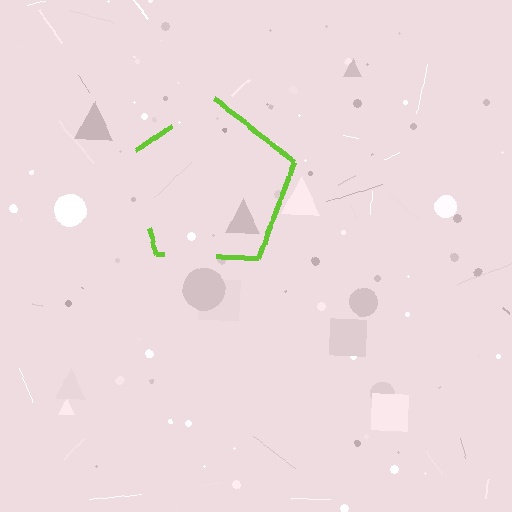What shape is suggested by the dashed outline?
The dashed outline suggests a pentagon.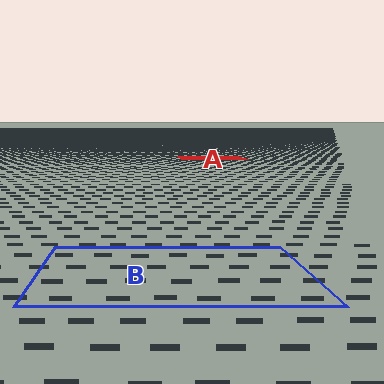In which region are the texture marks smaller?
The texture marks are smaller in region A, because it is farther away.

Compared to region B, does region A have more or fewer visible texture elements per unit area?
Region A has more texture elements per unit area — they are packed more densely because it is farther away.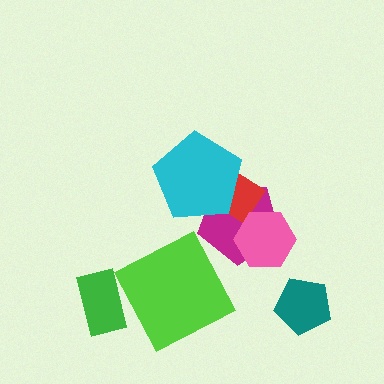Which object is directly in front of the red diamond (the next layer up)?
The cyan pentagon is directly in front of the red diamond.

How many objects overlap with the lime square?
0 objects overlap with the lime square.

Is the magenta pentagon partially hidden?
Yes, it is partially covered by another shape.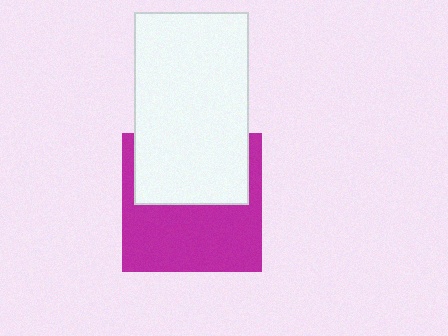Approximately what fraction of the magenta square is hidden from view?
Roughly 43% of the magenta square is hidden behind the white rectangle.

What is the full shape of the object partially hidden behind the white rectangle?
The partially hidden object is a magenta square.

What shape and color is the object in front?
The object in front is a white rectangle.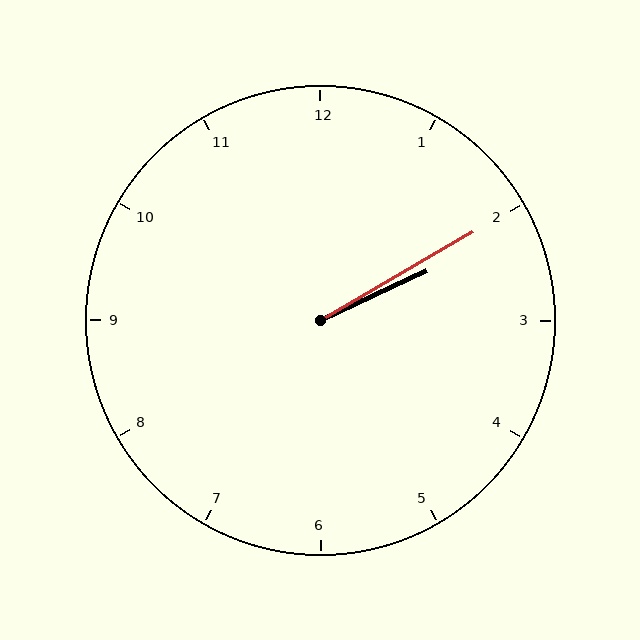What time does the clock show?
2:10.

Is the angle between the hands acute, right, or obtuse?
It is acute.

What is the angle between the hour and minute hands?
Approximately 5 degrees.